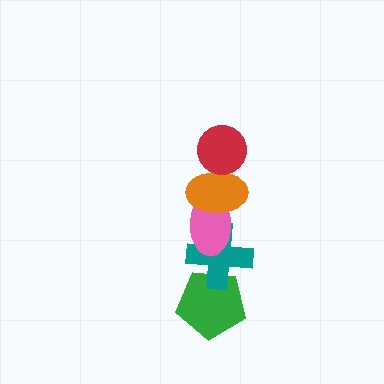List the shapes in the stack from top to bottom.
From top to bottom: the red circle, the orange ellipse, the pink ellipse, the teal cross, the green pentagon.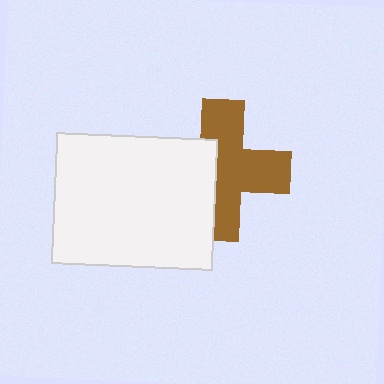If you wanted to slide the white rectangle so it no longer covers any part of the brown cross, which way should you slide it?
Slide it left — that is the most direct way to separate the two shapes.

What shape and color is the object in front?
The object in front is a white rectangle.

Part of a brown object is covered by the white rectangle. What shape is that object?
It is a cross.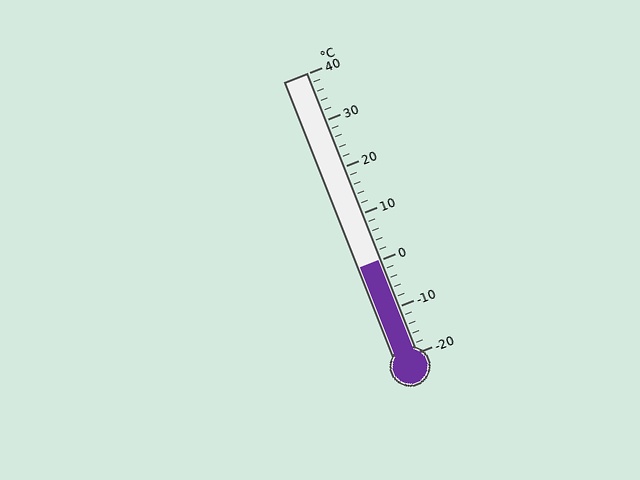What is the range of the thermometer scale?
The thermometer scale ranges from -20°C to 40°C.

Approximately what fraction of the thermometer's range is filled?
The thermometer is filled to approximately 35% of its range.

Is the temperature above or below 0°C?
The temperature is at 0°C.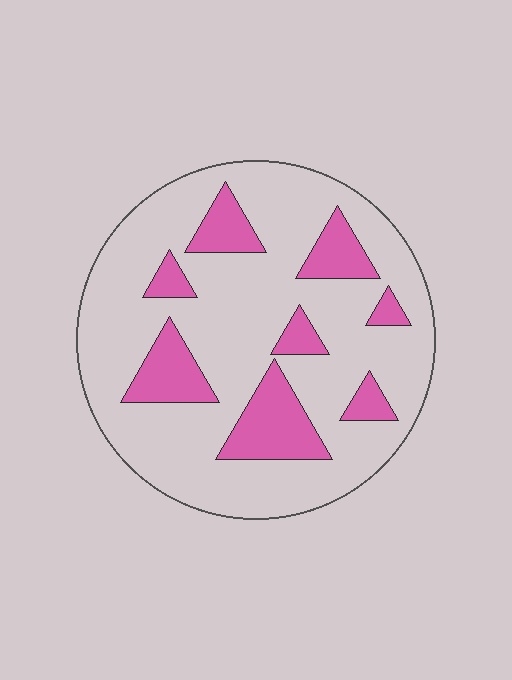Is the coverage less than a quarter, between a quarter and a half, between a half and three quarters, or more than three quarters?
Less than a quarter.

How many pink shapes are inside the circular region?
8.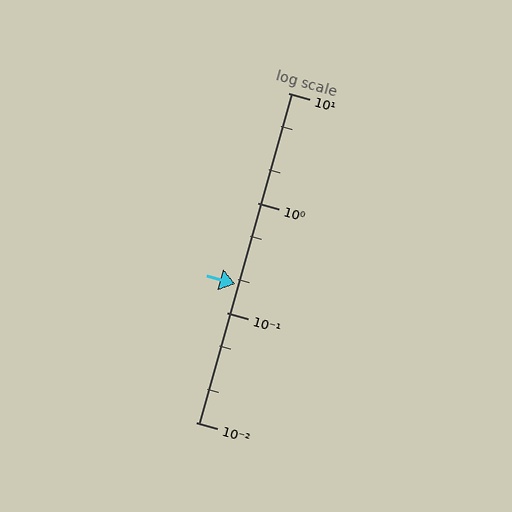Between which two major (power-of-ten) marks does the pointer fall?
The pointer is between 0.1 and 1.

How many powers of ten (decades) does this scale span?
The scale spans 3 decades, from 0.01 to 10.